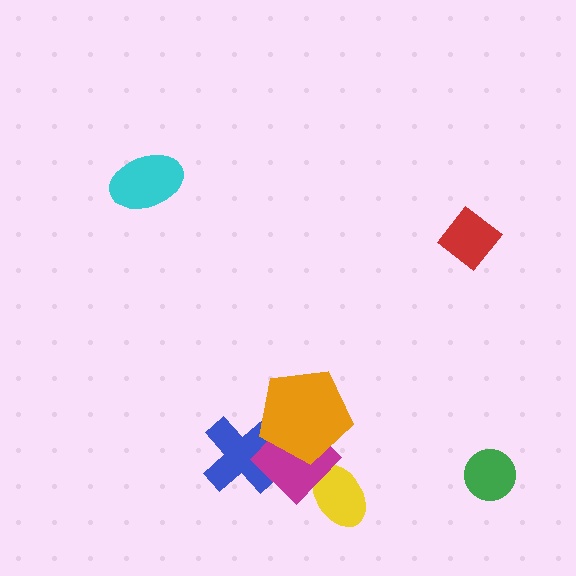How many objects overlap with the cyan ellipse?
0 objects overlap with the cyan ellipse.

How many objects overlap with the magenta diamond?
3 objects overlap with the magenta diamond.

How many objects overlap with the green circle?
0 objects overlap with the green circle.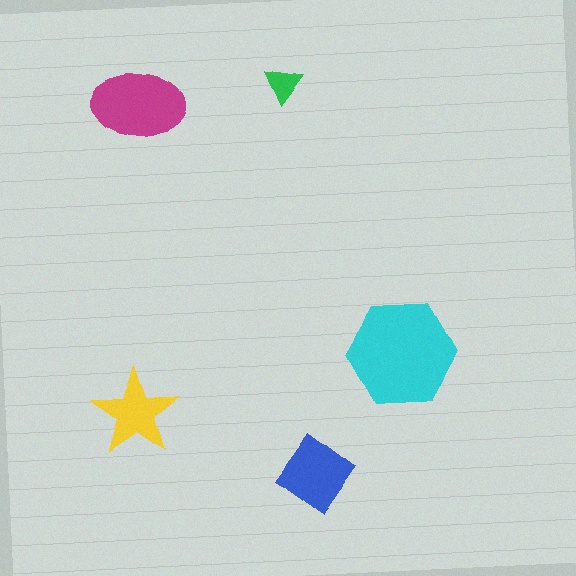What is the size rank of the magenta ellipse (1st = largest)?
2nd.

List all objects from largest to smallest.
The cyan hexagon, the magenta ellipse, the blue diamond, the yellow star, the green triangle.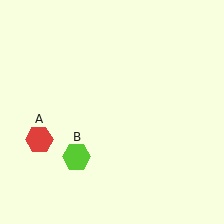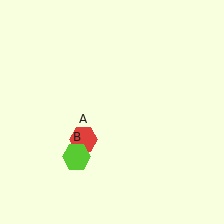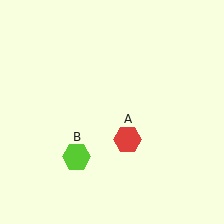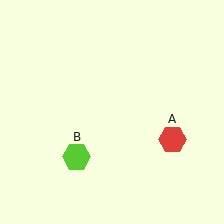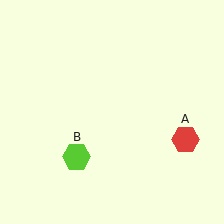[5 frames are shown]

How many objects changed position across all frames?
1 object changed position: red hexagon (object A).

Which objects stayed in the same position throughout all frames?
Lime hexagon (object B) remained stationary.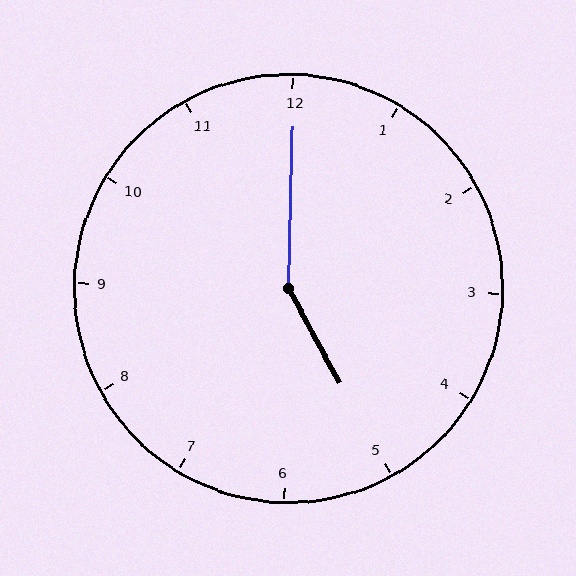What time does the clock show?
5:00.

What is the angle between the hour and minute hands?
Approximately 150 degrees.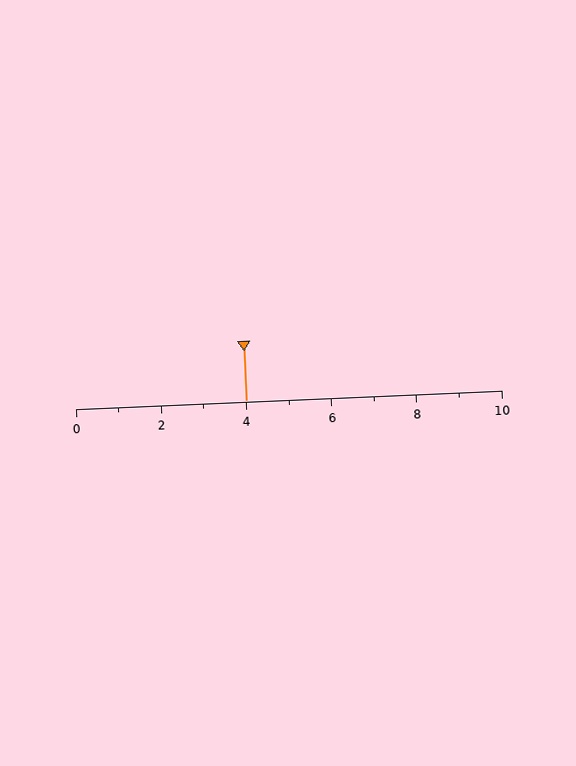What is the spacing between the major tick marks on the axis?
The major ticks are spaced 2 apart.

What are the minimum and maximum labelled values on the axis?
The axis runs from 0 to 10.